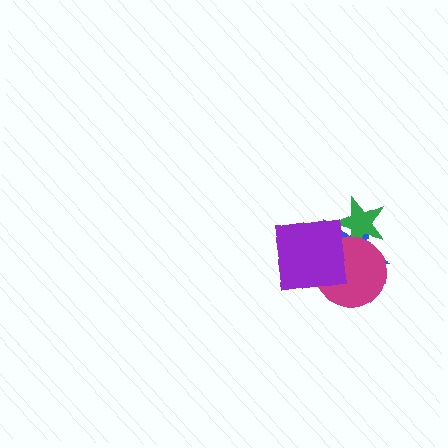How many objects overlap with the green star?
3 objects overlap with the green star.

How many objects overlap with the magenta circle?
3 objects overlap with the magenta circle.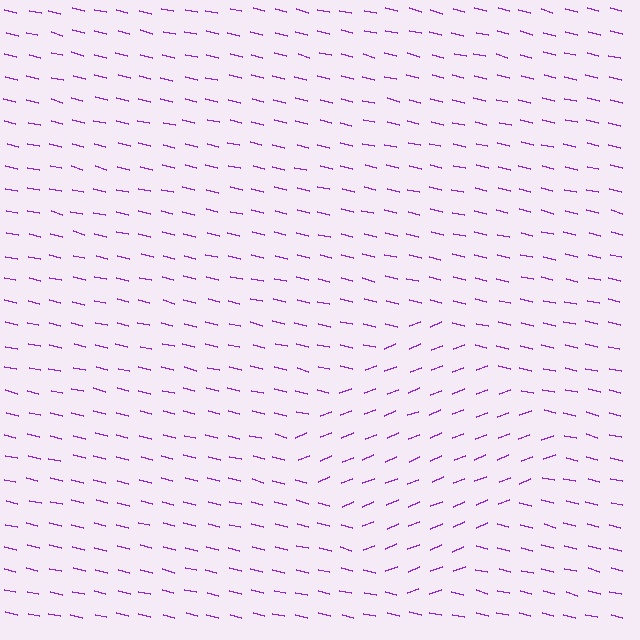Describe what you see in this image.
The image is filled with small purple line segments. A diamond region in the image has lines oriented differently from the surrounding lines, creating a visible texture boundary.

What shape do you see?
I see a diamond.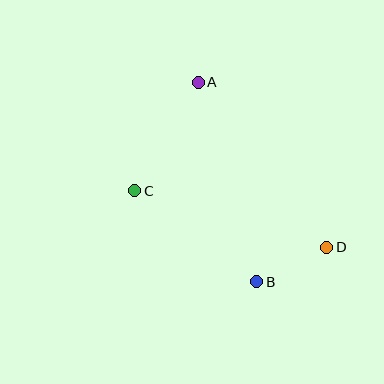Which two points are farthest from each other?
Points A and D are farthest from each other.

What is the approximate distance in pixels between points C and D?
The distance between C and D is approximately 200 pixels.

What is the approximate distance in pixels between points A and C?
The distance between A and C is approximately 126 pixels.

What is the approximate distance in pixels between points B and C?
The distance between B and C is approximately 152 pixels.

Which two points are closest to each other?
Points B and D are closest to each other.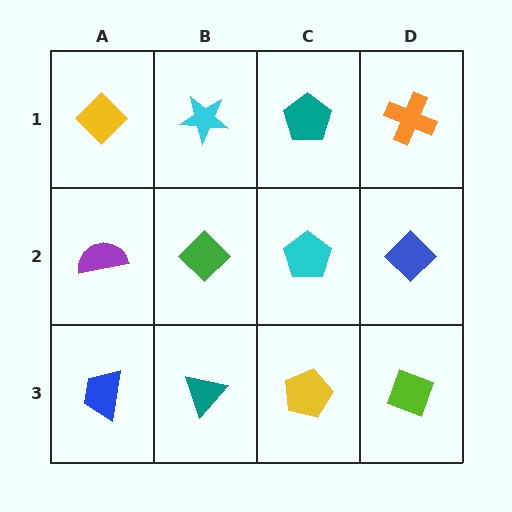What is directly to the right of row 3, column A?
A teal triangle.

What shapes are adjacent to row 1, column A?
A purple semicircle (row 2, column A), a cyan star (row 1, column B).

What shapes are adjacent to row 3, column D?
A blue diamond (row 2, column D), a yellow pentagon (row 3, column C).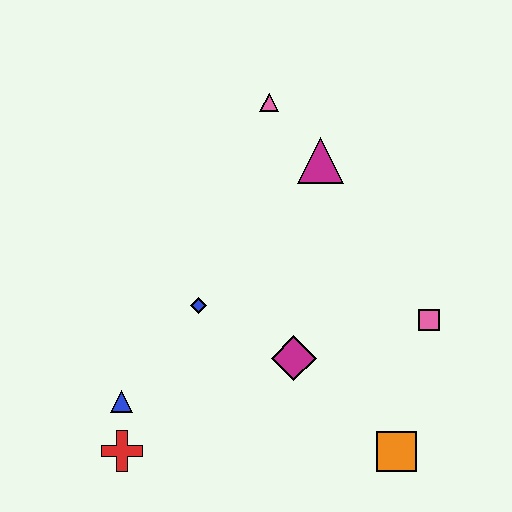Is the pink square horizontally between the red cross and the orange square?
No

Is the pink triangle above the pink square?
Yes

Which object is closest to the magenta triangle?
The pink triangle is closest to the magenta triangle.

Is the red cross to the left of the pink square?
Yes